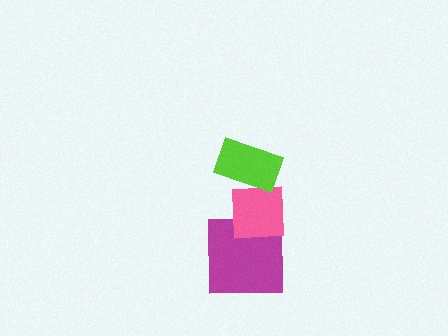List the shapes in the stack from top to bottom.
From top to bottom: the lime rectangle, the pink square, the magenta square.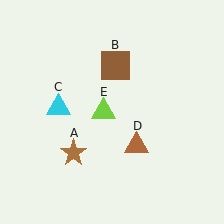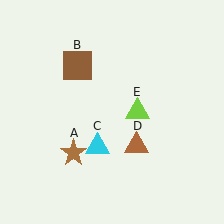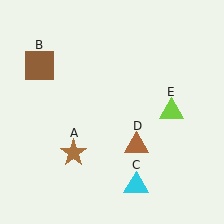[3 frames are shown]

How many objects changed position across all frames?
3 objects changed position: brown square (object B), cyan triangle (object C), lime triangle (object E).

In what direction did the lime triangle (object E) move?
The lime triangle (object E) moved right.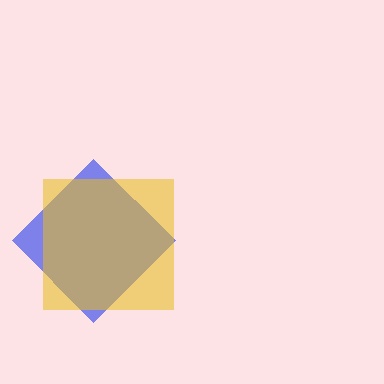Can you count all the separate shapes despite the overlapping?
Yes, there are 2 separate shapes.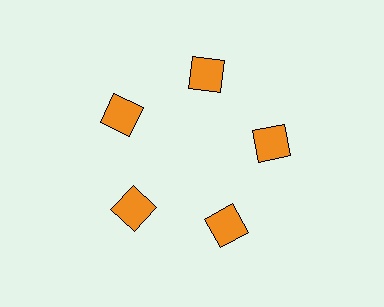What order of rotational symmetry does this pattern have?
This pattern has 5-fold rotational symmetry.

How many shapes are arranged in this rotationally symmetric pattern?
There are 5 shapes, arranged in 5 groups of 1.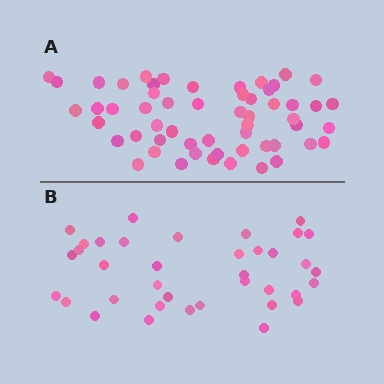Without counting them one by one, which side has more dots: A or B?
Region A (the top region) has more dots.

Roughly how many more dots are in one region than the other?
Region A has approximately 20 more dots than region B.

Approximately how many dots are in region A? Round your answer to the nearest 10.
About 60 dots. (The exact count is 56, which rounds to 60.)